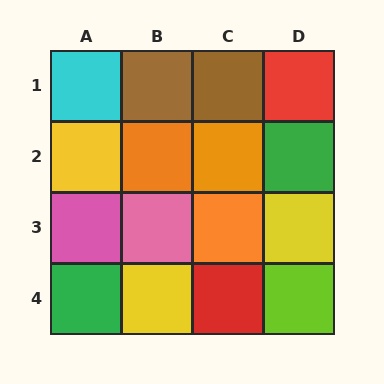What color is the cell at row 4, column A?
Green.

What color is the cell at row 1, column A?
Cyan.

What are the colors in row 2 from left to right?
Yellow, orange, orange, green.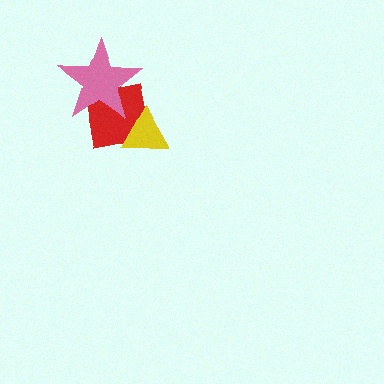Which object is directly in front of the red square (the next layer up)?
The yellow triangle is directly in front of the red square.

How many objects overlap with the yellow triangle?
1 object overlaps with the yellow triangle.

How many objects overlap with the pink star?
1 object overlaps with the pink star.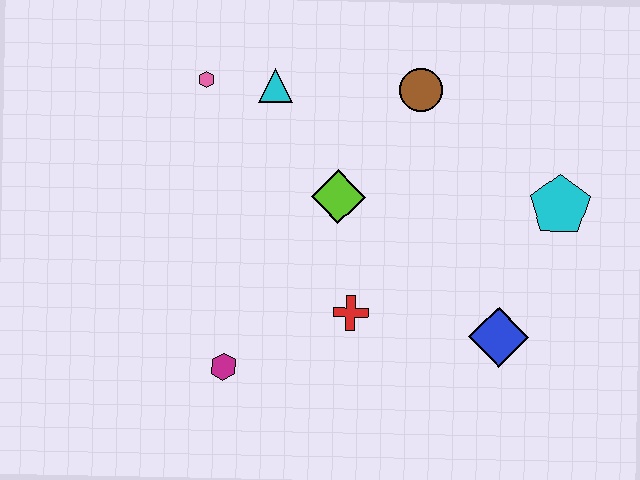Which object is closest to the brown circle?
The lime diamond is closest to the brown circle.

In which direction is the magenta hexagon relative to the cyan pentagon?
The magenta hexagon is to the left of the cyan pentagon.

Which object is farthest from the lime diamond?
The cyan pentagon is farthest from the lime diamond.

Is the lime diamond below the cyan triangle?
Yes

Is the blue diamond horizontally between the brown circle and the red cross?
No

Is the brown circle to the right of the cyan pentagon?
No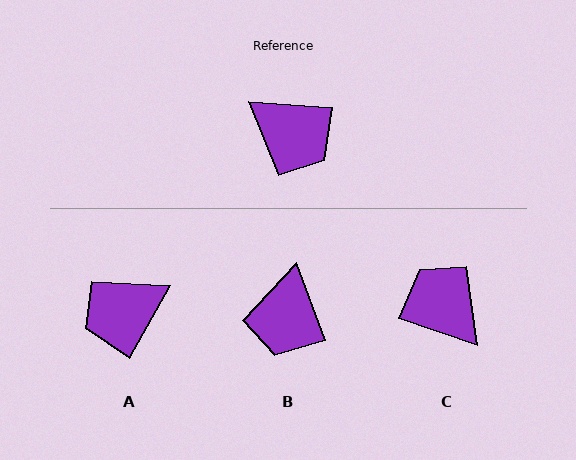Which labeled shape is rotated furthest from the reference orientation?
C, about 165 degrees away.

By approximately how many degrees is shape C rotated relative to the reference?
Approximately 165 degrees counter-clockwise.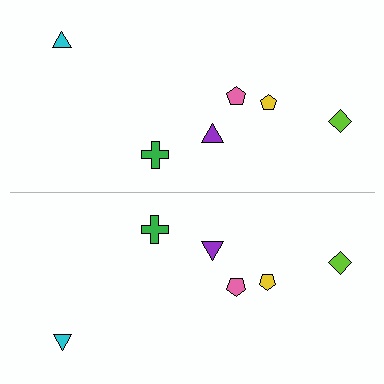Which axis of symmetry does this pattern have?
The pattern has a horizontal axis of symmetry running through the center of the image.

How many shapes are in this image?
There are 12 shapes in this image.